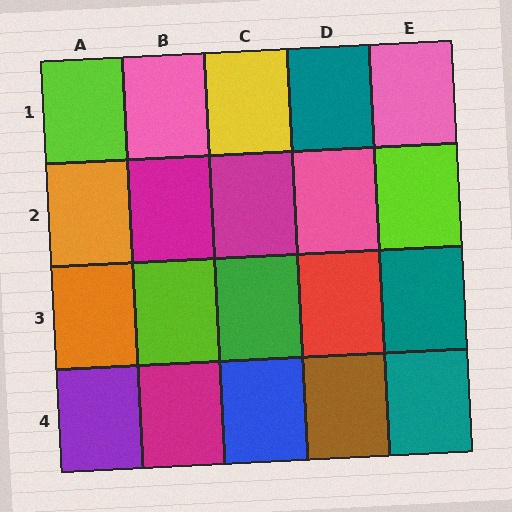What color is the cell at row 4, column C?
Blue.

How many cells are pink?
3 cells are pink.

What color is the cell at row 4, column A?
Purple.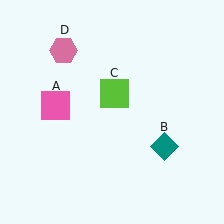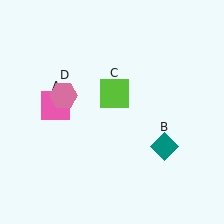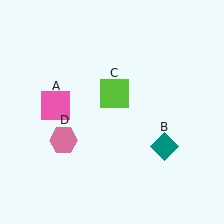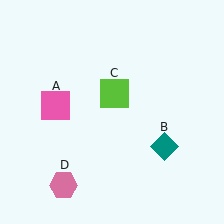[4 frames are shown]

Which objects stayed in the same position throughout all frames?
Pink square (object A) and teal diamond (object B) and lime square (object C) remained stationary.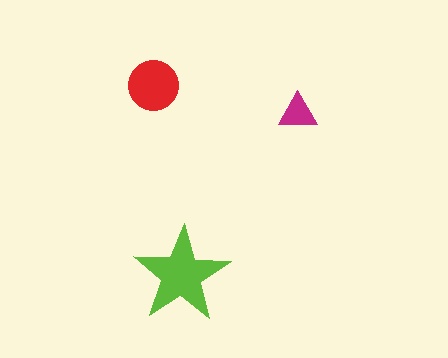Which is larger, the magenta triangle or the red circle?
The red circle.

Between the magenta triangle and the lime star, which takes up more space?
The lime star.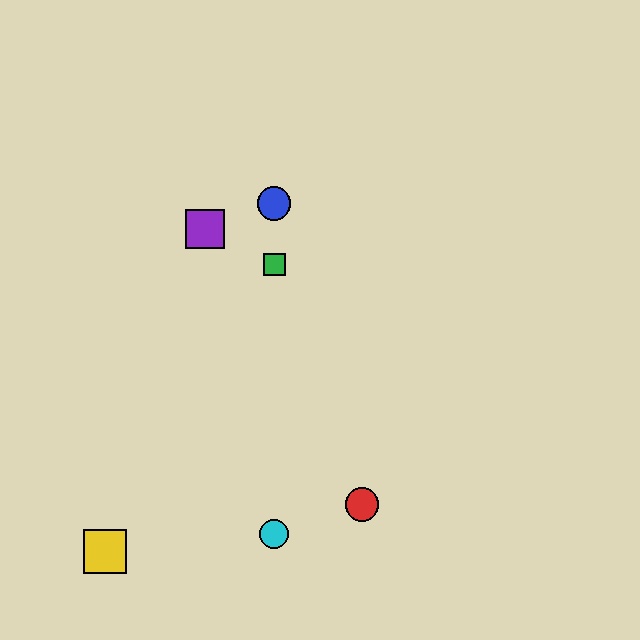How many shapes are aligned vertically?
4 shapes (the blue circle, the green square, the orange circle, the cyan circle) are aligned vertically.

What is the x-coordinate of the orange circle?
The orange circle is at x≈274.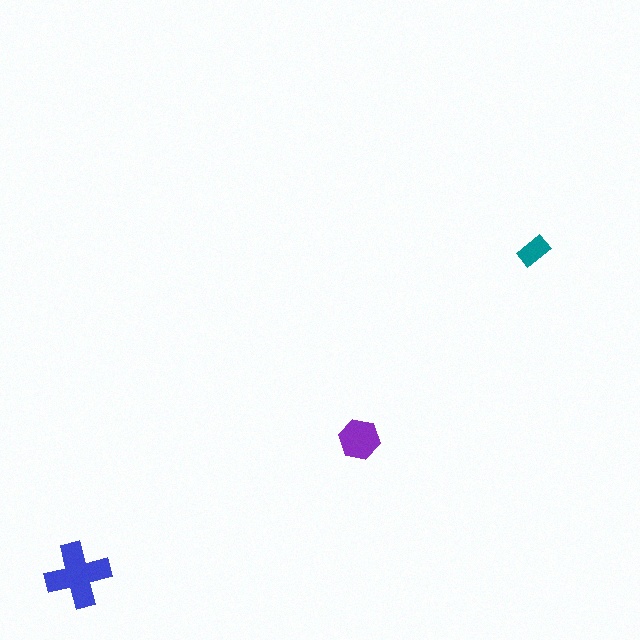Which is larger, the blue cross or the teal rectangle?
The blue cross.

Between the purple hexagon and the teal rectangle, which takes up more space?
The purple hexagon.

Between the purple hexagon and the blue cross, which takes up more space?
The blue cross.